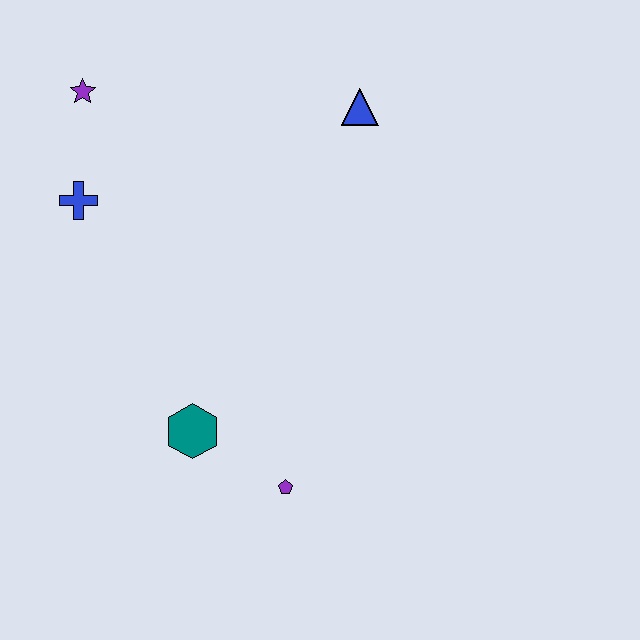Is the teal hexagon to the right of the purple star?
Yes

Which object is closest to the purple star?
The blue cross is closest to the purple star.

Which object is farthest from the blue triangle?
The purple pentagon is farthest from the blue triangle.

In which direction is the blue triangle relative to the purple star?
The blue triangle is to the right of the purple star.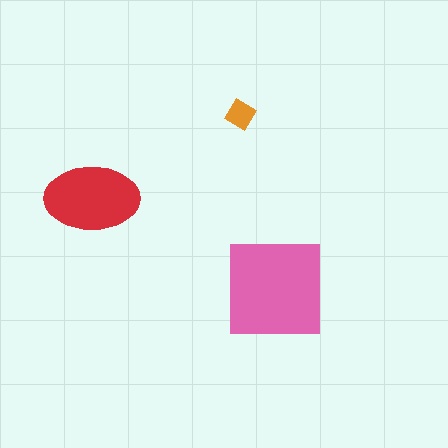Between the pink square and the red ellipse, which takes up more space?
The pink square.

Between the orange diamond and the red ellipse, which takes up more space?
The red ellipse.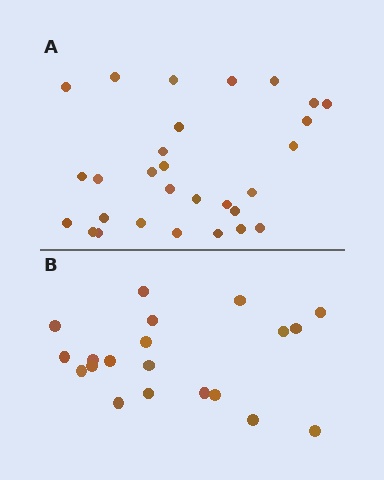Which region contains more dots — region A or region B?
Region A (the top region) has more dots.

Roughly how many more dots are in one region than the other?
Region A has roughly 8 or so more dots than region B.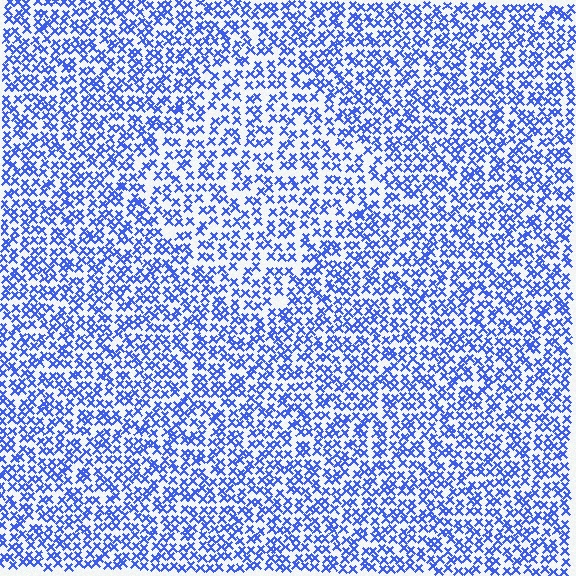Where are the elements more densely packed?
The elements are more densely packed outside the diamond boundary.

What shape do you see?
I see a diamond.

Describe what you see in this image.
The image contains small blue elements arranged at two different densities. A diamond-shaped region is visible where the elements are less densely packed than the surrounding area.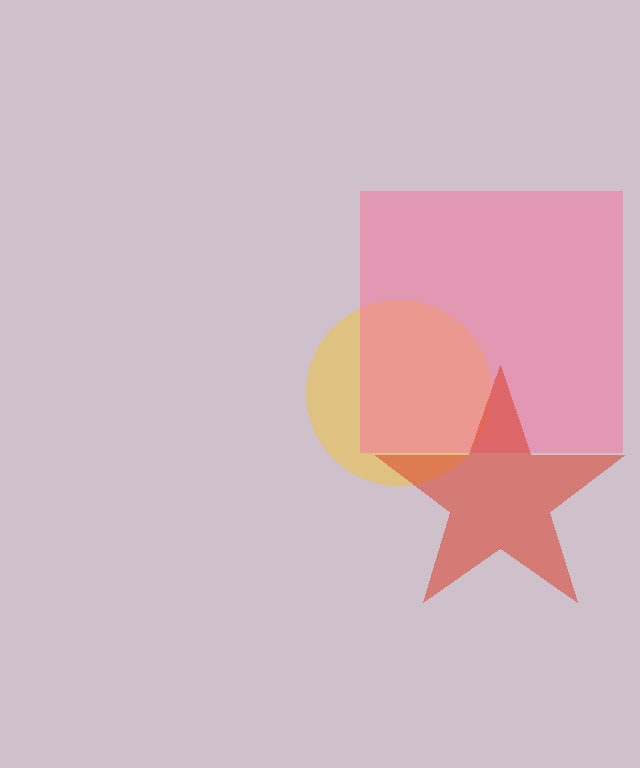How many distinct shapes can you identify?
There are 3 distinct shapes: a yellow circle, a pink square, a red star.